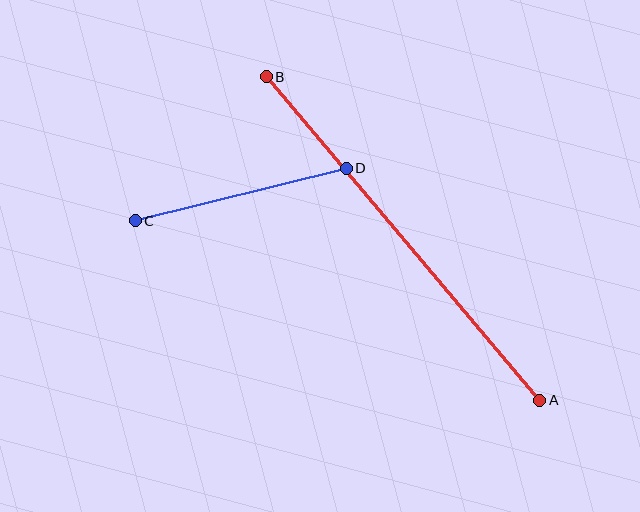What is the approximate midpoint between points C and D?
The midpoint is at approximately (241, 194) pixels.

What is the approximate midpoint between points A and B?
The midpoint is at approximately (403, 238) pixels.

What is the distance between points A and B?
The distance is approximately 423 pixels.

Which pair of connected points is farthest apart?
Points A and B are farthest apart.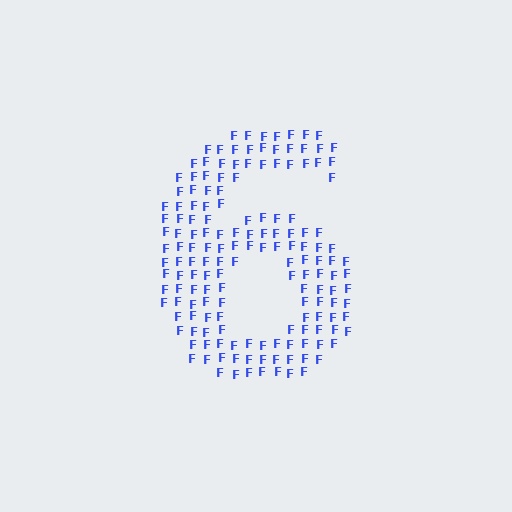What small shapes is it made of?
It is made of small letter F's.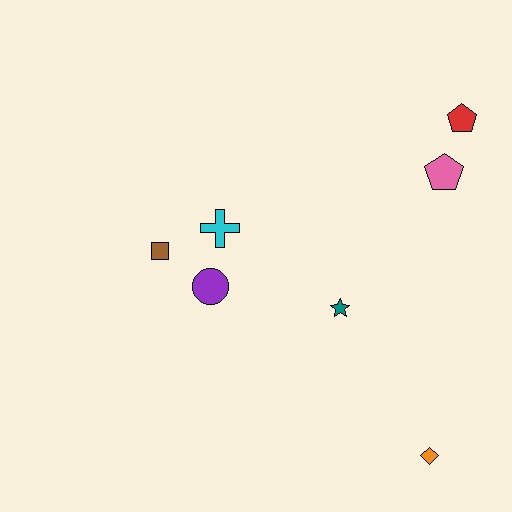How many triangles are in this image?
There are no triangles.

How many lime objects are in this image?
There are no lime objects.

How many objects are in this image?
There are 7 objects.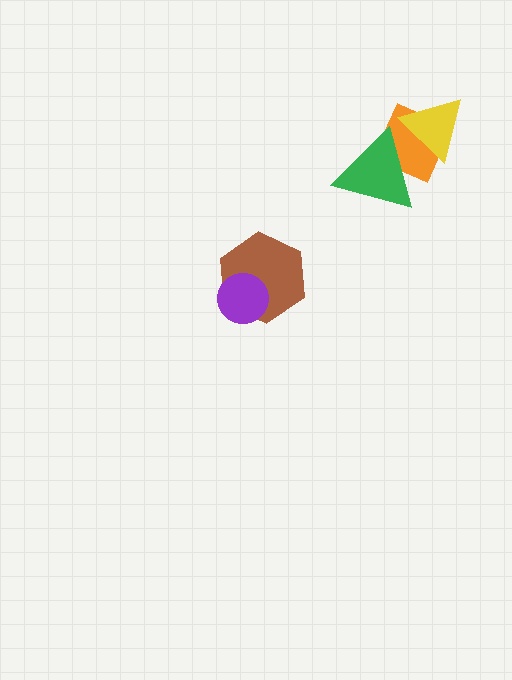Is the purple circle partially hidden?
No, no other shape covers it.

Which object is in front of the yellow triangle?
The green triangle is in front of the yellow triangle.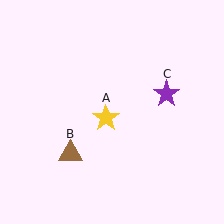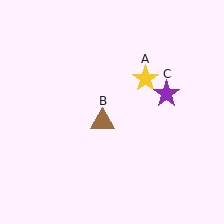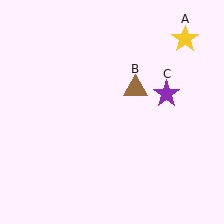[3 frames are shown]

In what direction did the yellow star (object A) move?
The yellow star (object A) moved up and to the right.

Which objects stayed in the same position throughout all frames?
Purple star (object C) remained stationary.